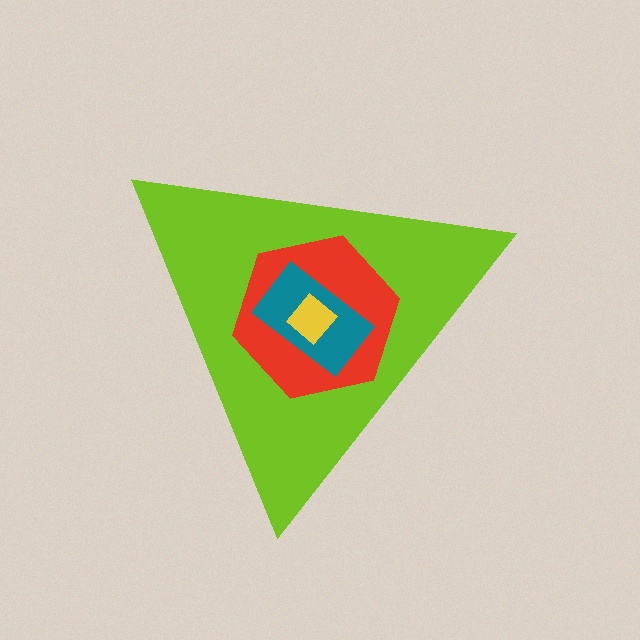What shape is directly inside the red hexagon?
The teal rectangle.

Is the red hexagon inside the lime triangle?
Yes.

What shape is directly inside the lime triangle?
The red hexagon.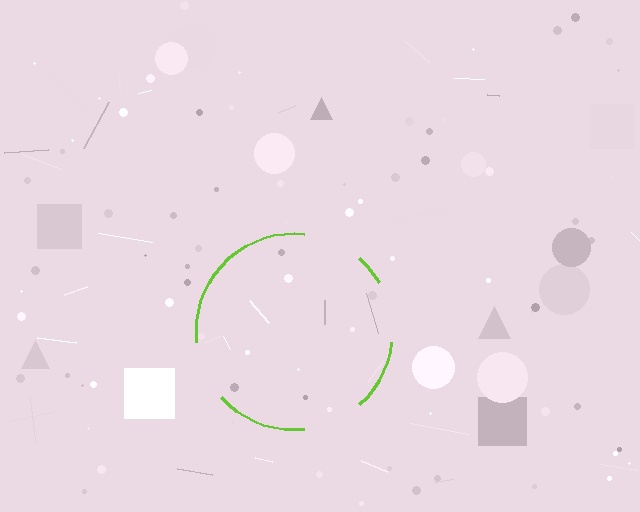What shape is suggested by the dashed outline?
The dashed outline suggests a circle.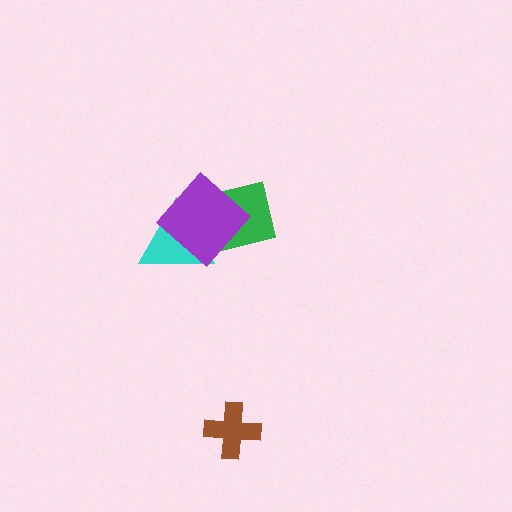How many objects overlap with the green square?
1 object overlaps with the green square.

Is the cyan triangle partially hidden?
Yes, it is partially covered by another shape.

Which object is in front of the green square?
The purple diamond is in front of the green square.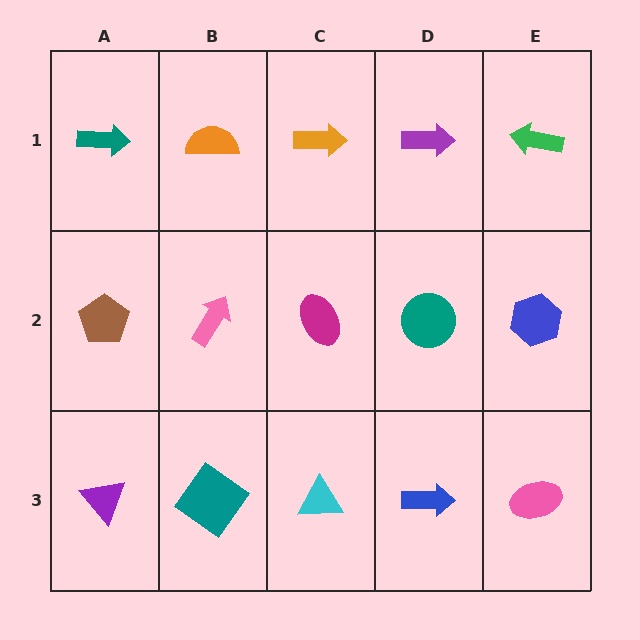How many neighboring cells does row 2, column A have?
3.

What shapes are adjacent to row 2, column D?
A purple arrow (row 1, column D), a blue arrow (row 3, column D), a magenta ellipse (row 2, column C), a blue hexagon (row 2, column E).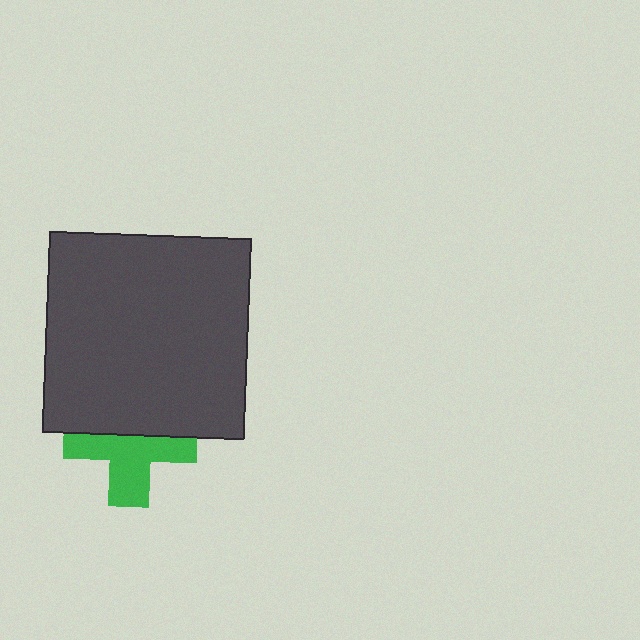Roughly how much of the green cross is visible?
About half of it is visible (roughly 56%).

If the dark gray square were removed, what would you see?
You would see the complete green cross.